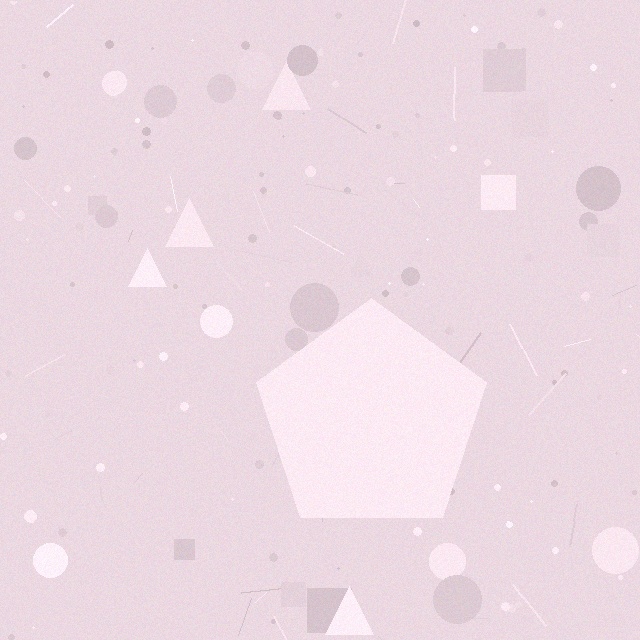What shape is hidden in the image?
A pentagon is hidden in the image.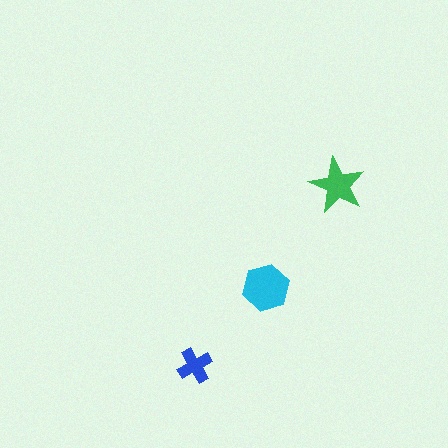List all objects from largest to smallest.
The cyan hexagon, the green star, the blue cross.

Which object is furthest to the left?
The blue cross is leftmost.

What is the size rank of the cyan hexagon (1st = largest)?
1st.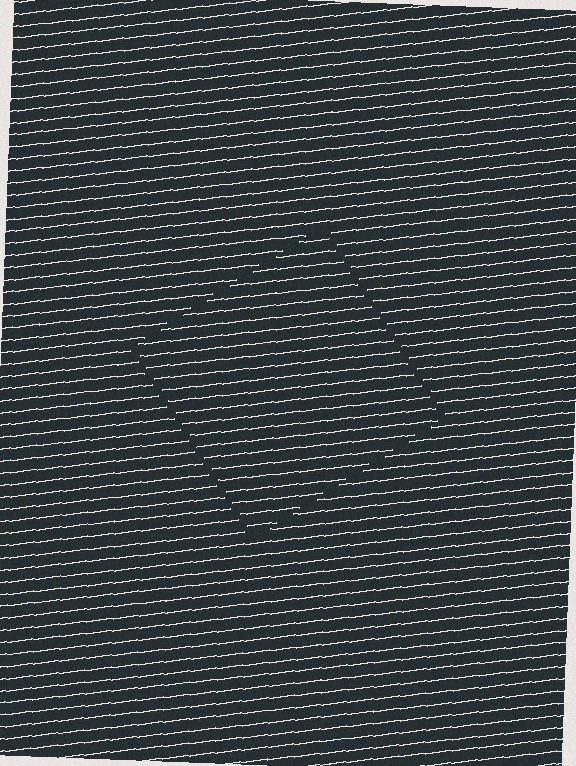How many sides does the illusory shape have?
4 sides — the line-ends trace a square.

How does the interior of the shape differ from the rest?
The interior of the shape contains the same grating, shifted by half a period — the contour is defined by the phase discontinuity where line-ends from the inner and outer gratings abut.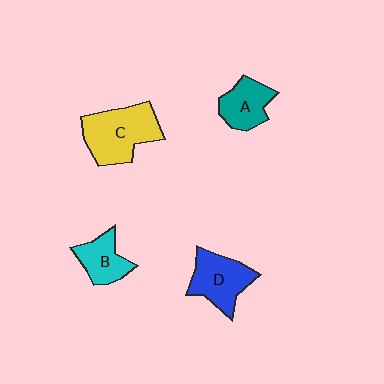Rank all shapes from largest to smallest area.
From largest to smallest: C (yellow), D (blue), A (teal), B (cyan).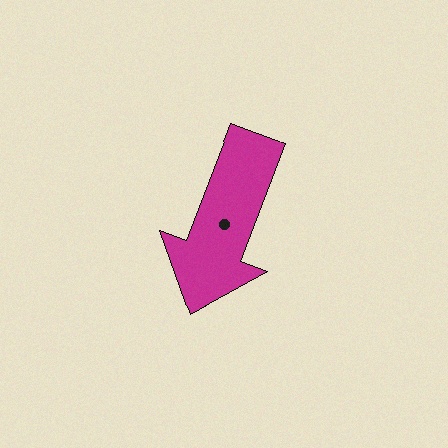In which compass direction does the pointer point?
South.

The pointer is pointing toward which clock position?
Roughly 7 o'clock.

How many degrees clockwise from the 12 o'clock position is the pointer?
Approximately 201 degrees.